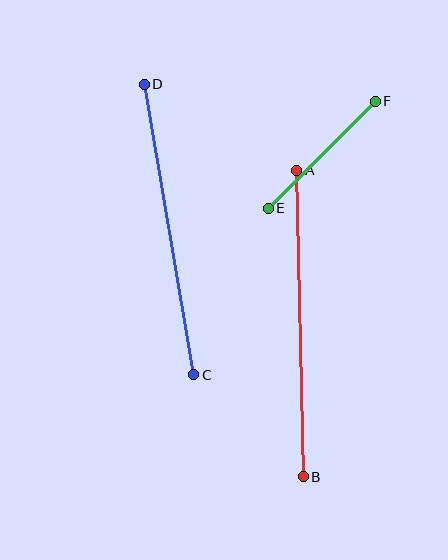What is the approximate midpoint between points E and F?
The midpoint is at approximately (322, 155) pixels.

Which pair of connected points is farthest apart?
Points A and B are farthest apart.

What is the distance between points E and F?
The distance is approximately 151 pixels.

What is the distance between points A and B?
The distance is approximately 307 pixels.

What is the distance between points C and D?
The distance is approximately 295 pixels.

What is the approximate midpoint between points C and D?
The midpoint is at approximately (169, 230) pixels.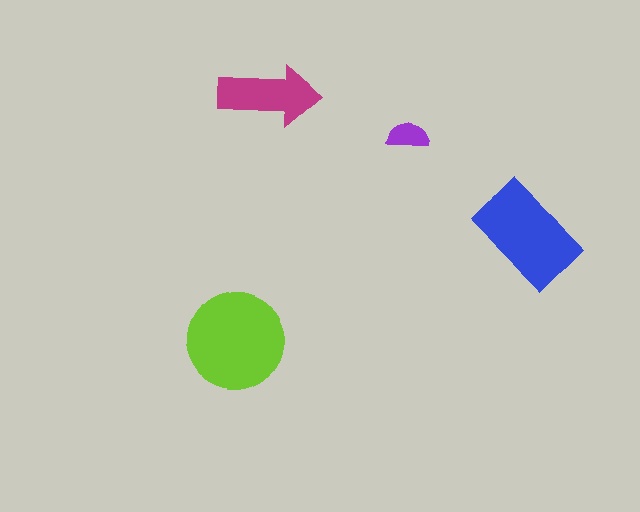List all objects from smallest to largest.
The purple semicircle, the magenta arrow, the blue rectangle, the lime circle.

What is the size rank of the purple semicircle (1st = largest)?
4th.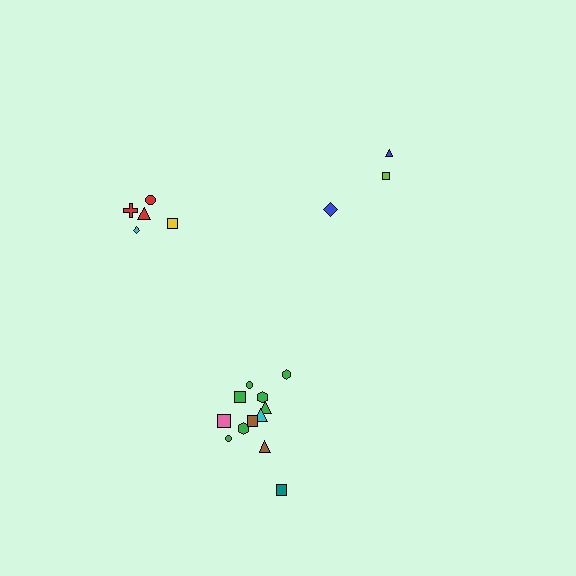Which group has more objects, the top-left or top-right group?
The top-left group.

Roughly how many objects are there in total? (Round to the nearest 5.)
Roughly 20 objects in total.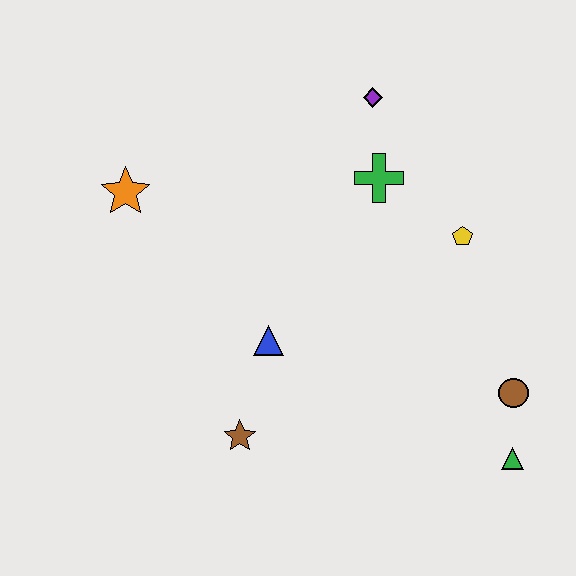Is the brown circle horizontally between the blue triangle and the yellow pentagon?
No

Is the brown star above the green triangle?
Yes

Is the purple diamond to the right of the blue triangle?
Yes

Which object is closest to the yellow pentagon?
The green cross is closest to the yellow pentagon.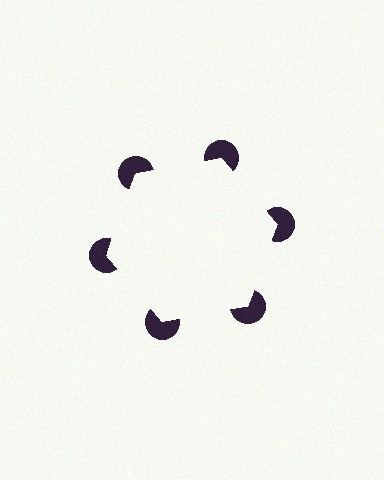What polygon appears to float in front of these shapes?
An illusory hexagon — its edges are inferred from the aligned wedge cuts in the pac-man discs, not physically drawn.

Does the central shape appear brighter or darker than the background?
It typically appears slightly brighter than the background, even though no actual brightness change is drawn.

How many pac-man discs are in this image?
There are 6 — one at each vertex of the illusory hexagon.